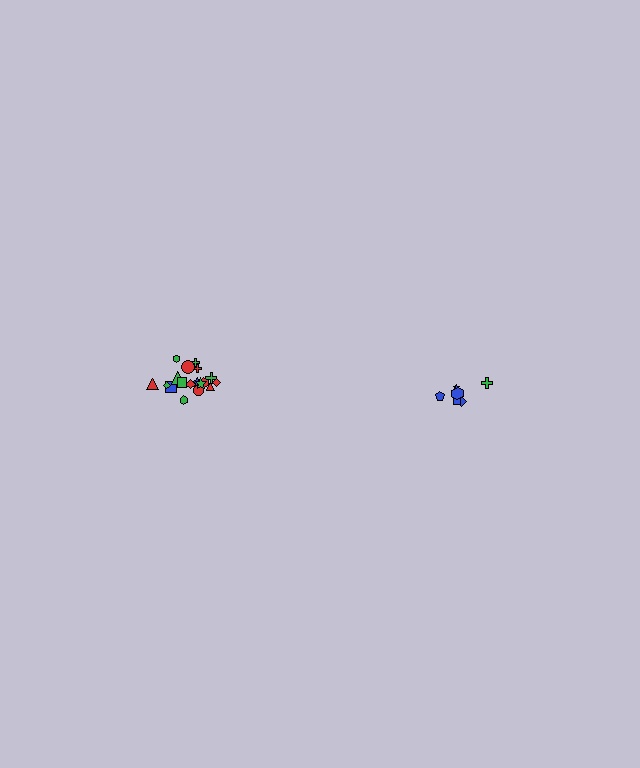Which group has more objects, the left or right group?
The left group.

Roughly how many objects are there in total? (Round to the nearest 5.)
Roughly 25 objects in total.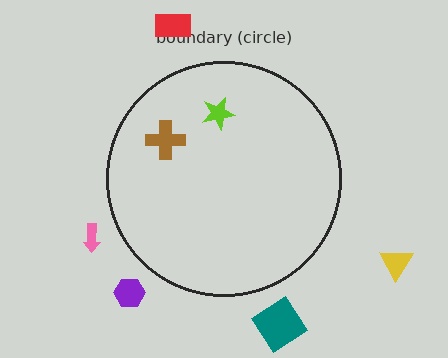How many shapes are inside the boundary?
2 inside, 5 outside.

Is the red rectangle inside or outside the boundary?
Outside.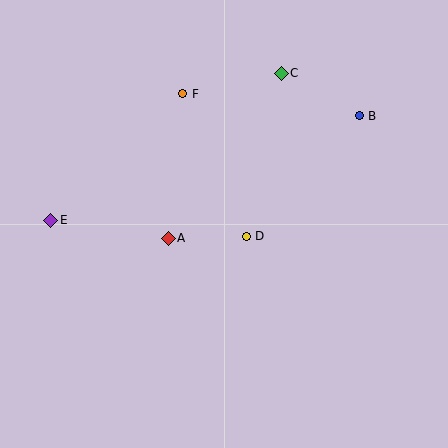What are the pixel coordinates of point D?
Point D is at (246, 236).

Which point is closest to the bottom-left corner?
Point E is closest to the bottom-left corner.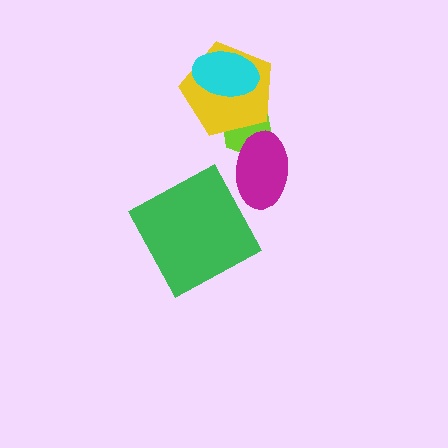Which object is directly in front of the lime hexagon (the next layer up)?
The magenta ellipse is directly in front of the lime hexagon.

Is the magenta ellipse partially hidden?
No, no other shape covers it.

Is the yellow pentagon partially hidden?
Yes, it is partially covered by another shape.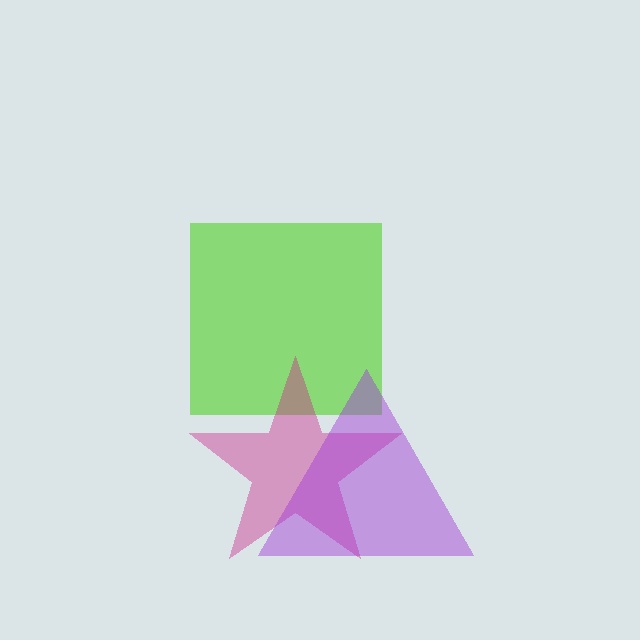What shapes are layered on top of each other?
The layered shapes are: a lime square, a magenta star, a purple triangle.